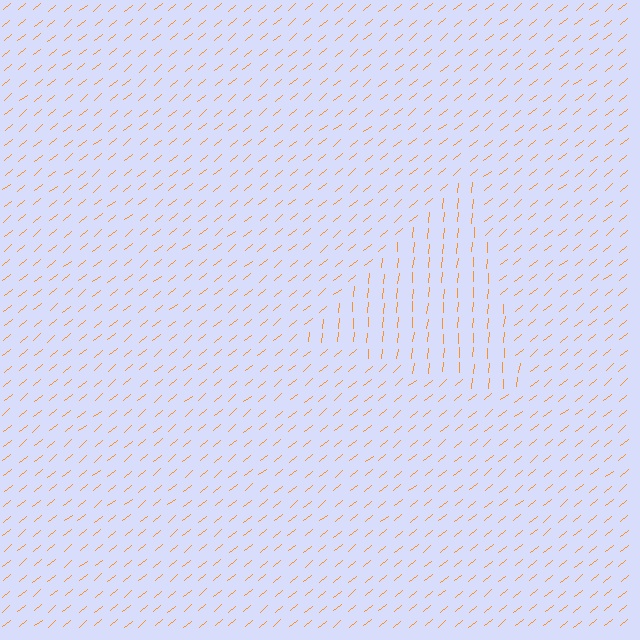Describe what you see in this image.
The image is filled with small orange line segments. A triangle region in the image has lines oriented differently from the surrounding lines, creating a visible texture boundary.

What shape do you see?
I see a triangle.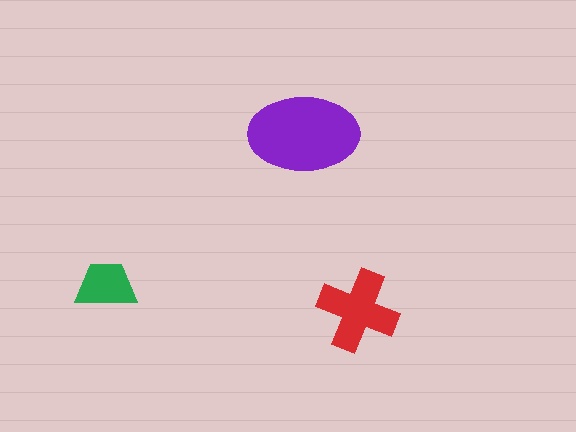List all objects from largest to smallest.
The purple ellipse, the red cross, the green trapezoid.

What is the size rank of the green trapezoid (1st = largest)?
3rd.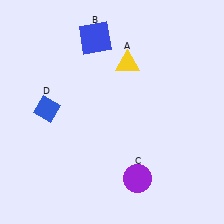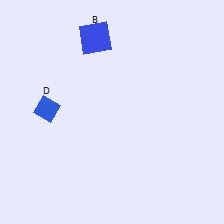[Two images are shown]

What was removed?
The purple circle (C), the yellow triangle (A) were removed in Image 2.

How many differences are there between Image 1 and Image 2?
There are 2 differences between the two images.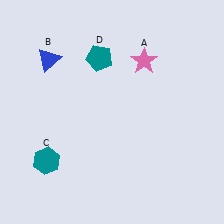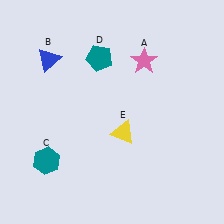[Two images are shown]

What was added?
A yellow triangle (E) was added in Image 2.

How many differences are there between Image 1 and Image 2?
There is 1 difference between the two images.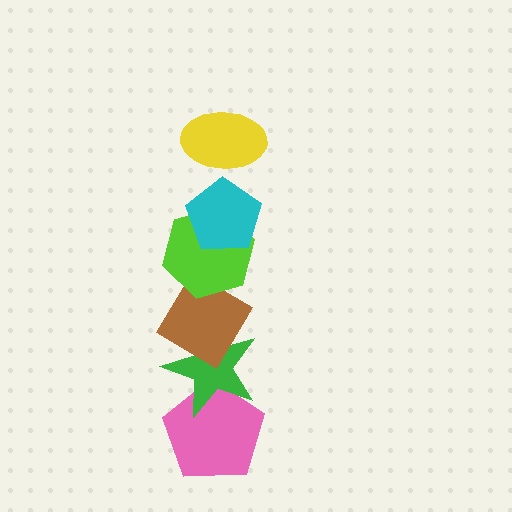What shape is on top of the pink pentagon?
The green star is on top of the pink pentagon.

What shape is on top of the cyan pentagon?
The yellow ellipse is on top of the cyan pentagon.